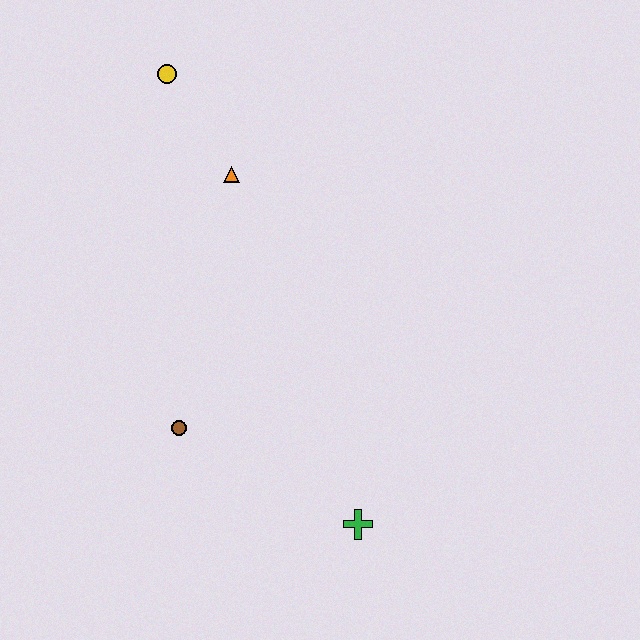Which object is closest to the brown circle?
The green cross is closest to the brown circle.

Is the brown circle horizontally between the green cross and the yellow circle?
Yes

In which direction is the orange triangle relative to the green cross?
The orange triangle is above the green cross.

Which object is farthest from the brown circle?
The yellow circle is farthest from the brown circle.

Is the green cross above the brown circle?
No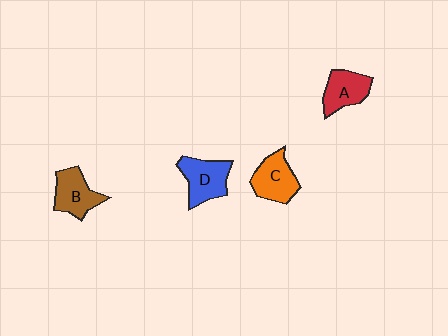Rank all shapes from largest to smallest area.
From largest to smallest: D (blue), C (orange), B (brown), A (red).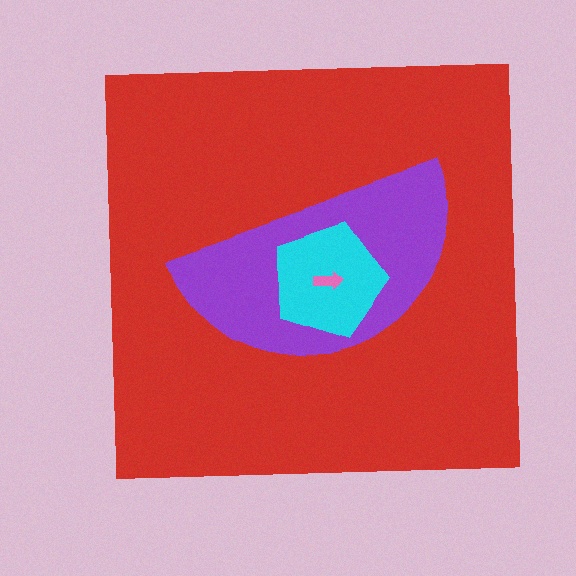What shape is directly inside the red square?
The purple semicircle.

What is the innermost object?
The pink arrow.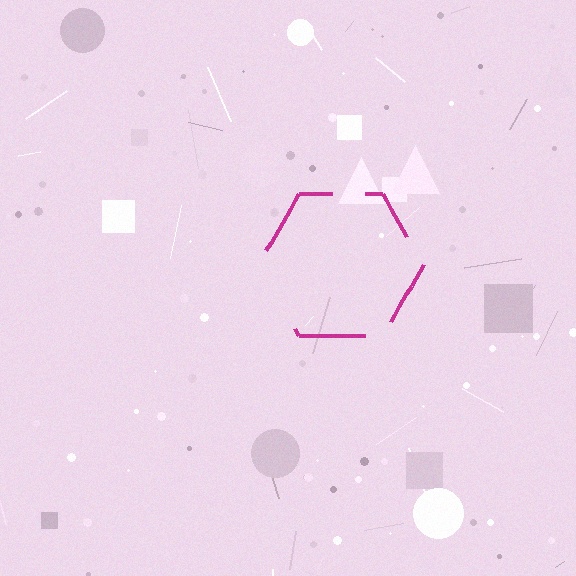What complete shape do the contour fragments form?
The contour fragments form a hexagon.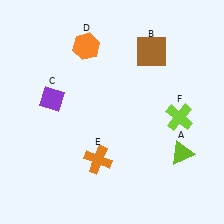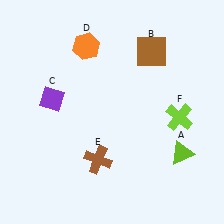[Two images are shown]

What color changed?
The cross (E) changed from orange in Image 1 to brown in Image 2.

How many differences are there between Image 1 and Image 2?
There is 1 difference between the two images.